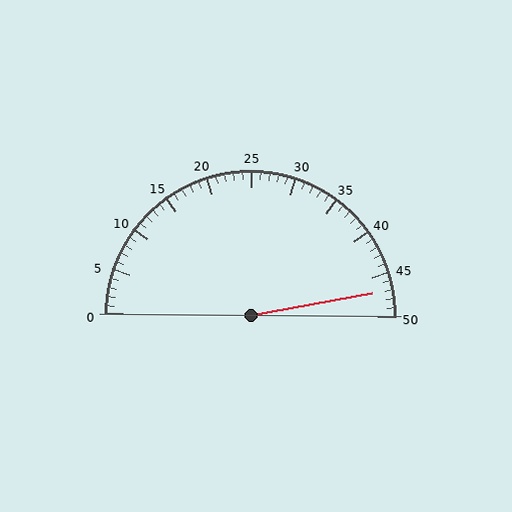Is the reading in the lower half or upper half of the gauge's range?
The reading is in the upper half of the range (0 to 50).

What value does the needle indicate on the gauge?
The needle indicates approximately 47.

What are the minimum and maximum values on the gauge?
The gauge ranges from 0 to 50.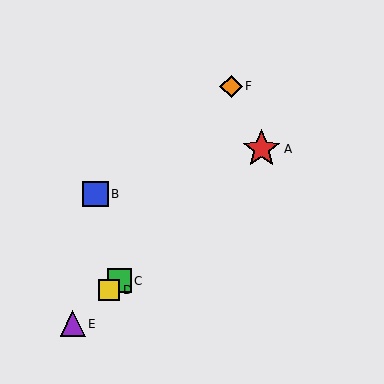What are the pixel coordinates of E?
Object E is at (73, 324).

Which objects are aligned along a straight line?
Objects A, C, D, E are aligned along a straight line.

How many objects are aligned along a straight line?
4 objects (A, C, D, E) are aligned along a straight line.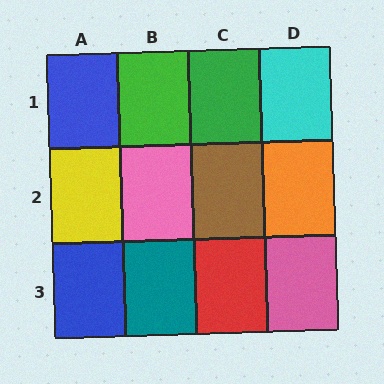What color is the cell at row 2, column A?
Yellow.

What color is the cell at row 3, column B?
Teal.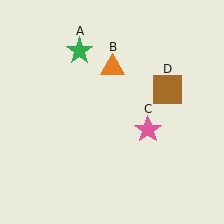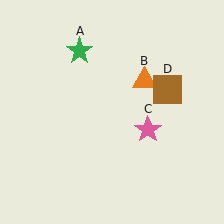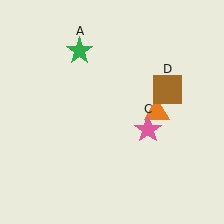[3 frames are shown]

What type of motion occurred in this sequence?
The orange triangle (object B) rotated clockwise around the center of the scene.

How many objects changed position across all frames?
1 object changed position: orange triangle (object B).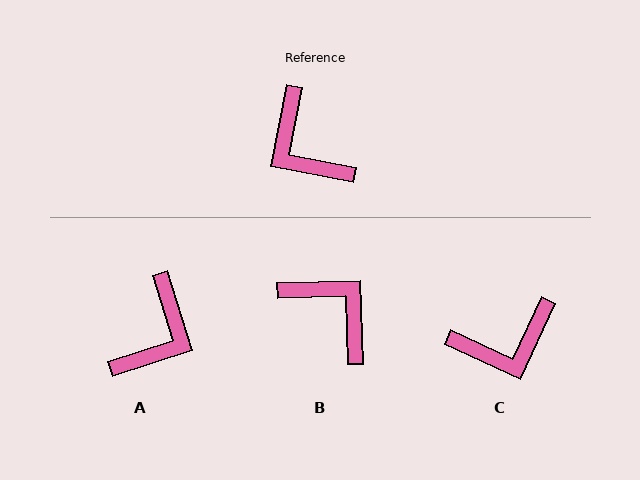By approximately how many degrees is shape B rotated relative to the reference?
Approximately 167 degrees clockwise.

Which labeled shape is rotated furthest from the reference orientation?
B, about 167 degrees away.